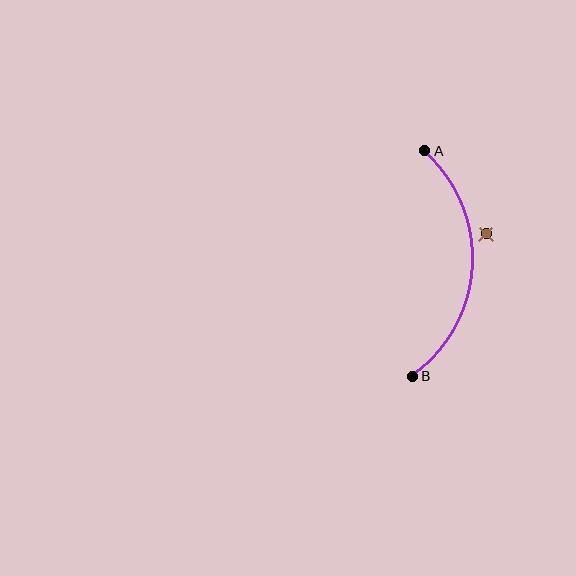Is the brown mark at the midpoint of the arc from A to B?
No — the brown mark does not lie on the arc at all. It sits slightly outside the curve.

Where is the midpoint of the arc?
The arc midpoint is the point on the curve farthest from the straight line joining A and B. It sits to the right of that line.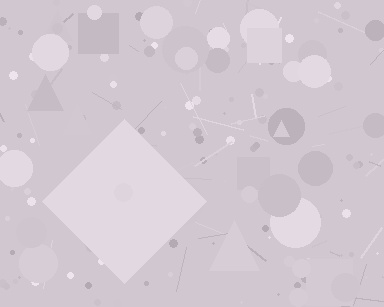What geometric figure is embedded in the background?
A diamond is embedded in the background.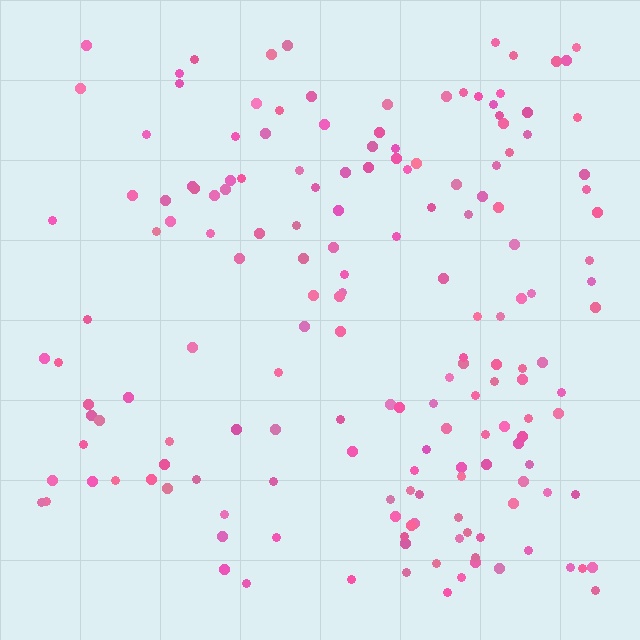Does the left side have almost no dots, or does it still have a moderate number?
Still a moderate number, just noticeably fewer than the right.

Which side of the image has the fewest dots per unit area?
The left.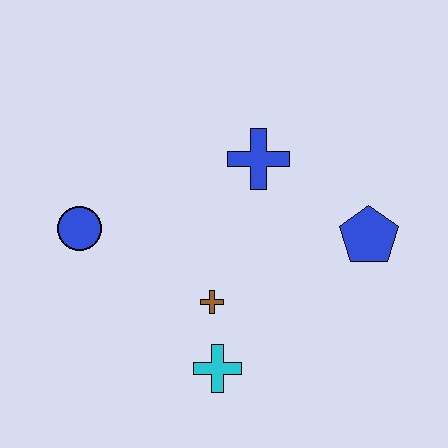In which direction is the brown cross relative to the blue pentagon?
The brown cross is to the left of the blue pentagon.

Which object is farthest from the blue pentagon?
The blue circle is farthest from the blue pentagon.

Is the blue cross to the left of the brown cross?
No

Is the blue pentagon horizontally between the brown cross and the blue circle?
No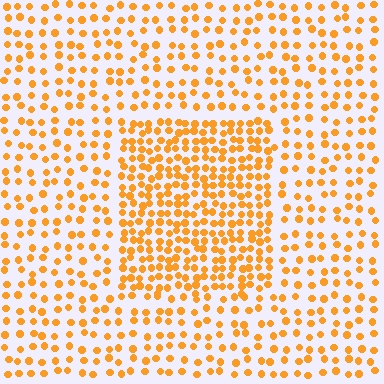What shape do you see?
I see a rectangle.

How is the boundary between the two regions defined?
The boundary is defined by a change in element density (approximately 1.9x ratio). All elements are the same color, size, and shape.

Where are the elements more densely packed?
The elements are more densely packed inside the rectangle boundary.